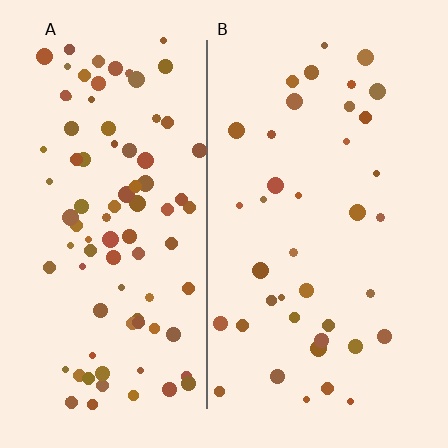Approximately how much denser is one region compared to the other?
Approximately 2.3× — region A over region B.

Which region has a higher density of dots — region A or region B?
A (the left).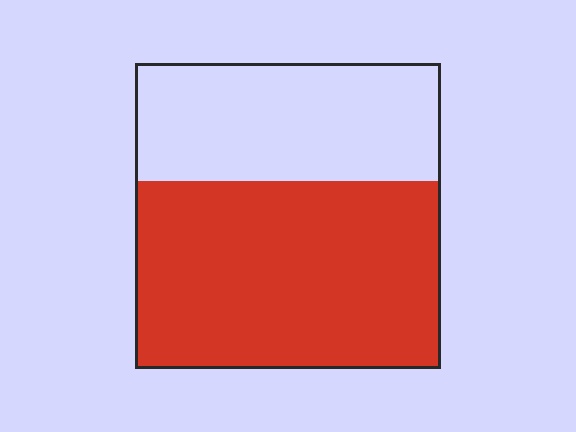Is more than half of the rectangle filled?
Yes.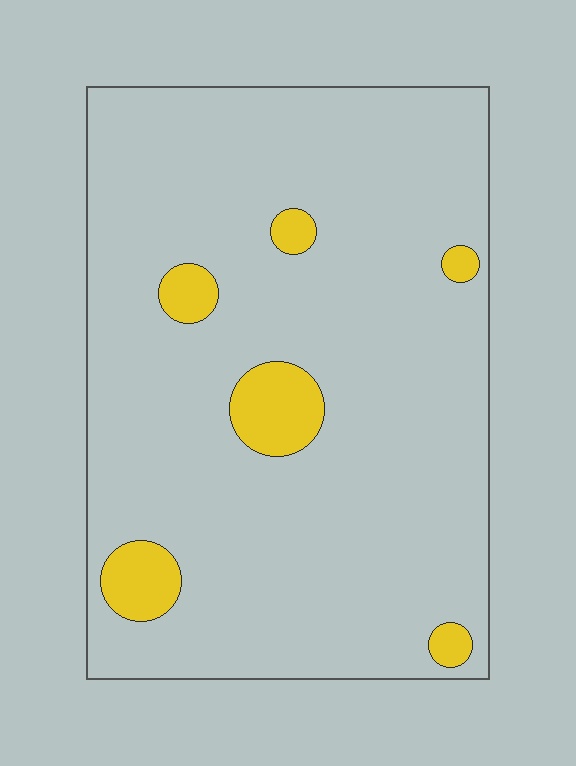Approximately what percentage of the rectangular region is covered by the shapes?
Approximately 10%.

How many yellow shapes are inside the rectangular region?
6.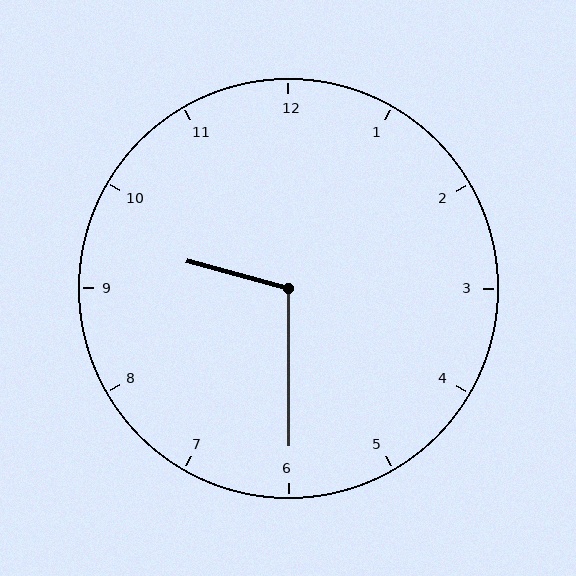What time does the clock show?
9:30.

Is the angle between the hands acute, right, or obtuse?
It is obtuse.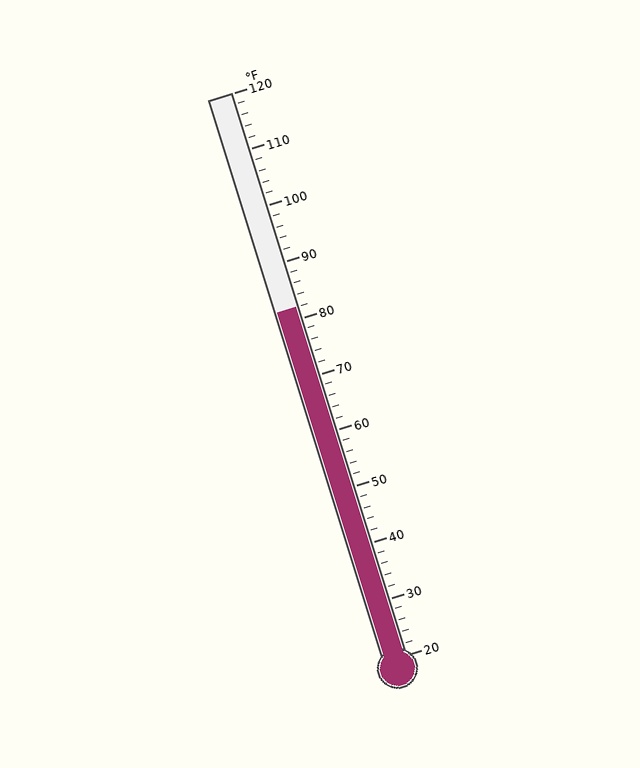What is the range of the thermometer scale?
The thermometer scale ranges from 20°F to 120°F.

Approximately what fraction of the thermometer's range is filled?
The thermometer is filled to approximately 60% of its range.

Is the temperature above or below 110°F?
The temperature is below 110°F.